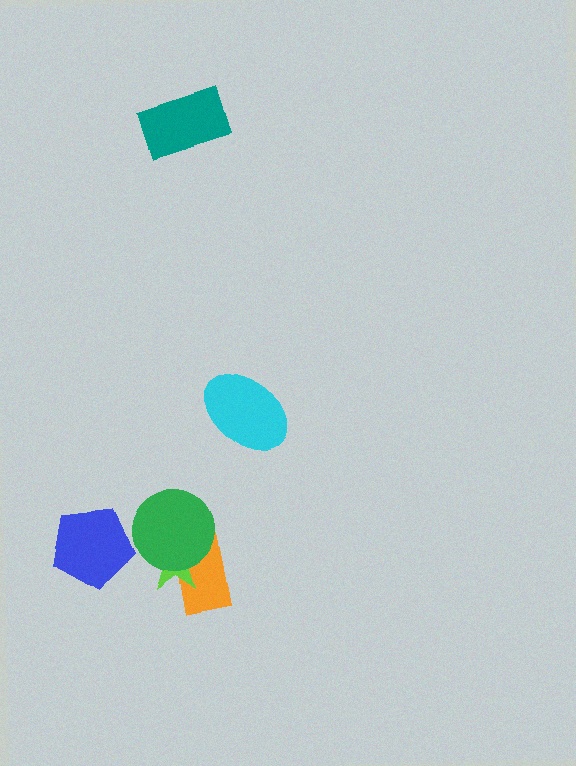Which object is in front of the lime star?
The green circle is in front of the lime star.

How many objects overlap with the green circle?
2 objects overlap with the green circle.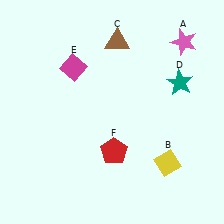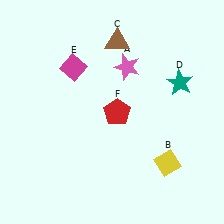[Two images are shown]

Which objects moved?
The objects that moved are: the pink star (A), the red pentagon (F).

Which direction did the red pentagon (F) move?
The red pentagon (F) moved up.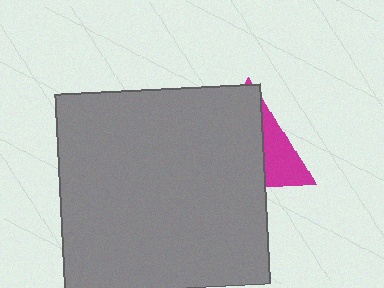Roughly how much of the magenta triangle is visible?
A small part of it is visible (roughly 33%).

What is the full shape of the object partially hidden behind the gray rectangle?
The partially hidden object is a magenta triangle.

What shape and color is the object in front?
The object in front is a gray rectangle.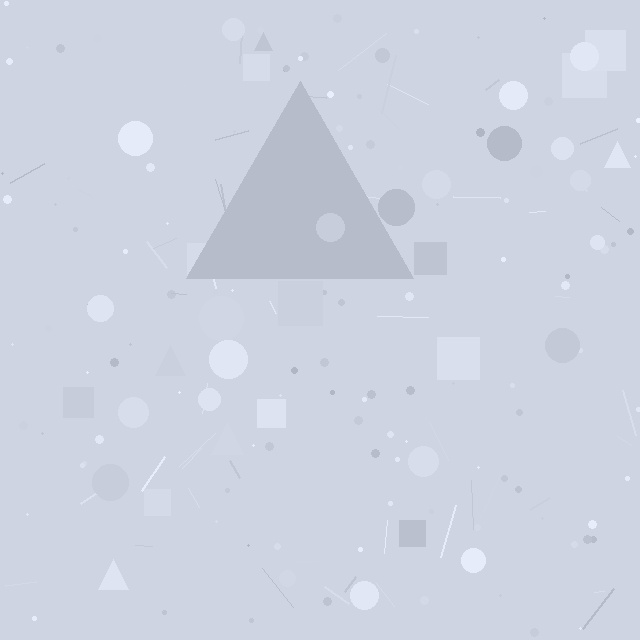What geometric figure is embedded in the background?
A triangle is embedded in the background.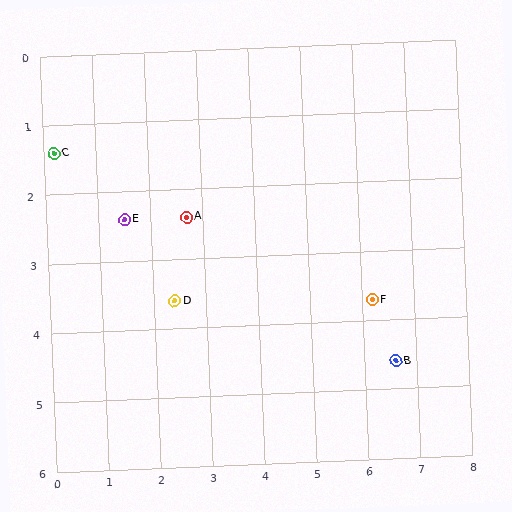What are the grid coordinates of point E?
Point E is at approximately (1.5, 2.4).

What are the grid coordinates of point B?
Point B is at approximately (6.6, 4.6).